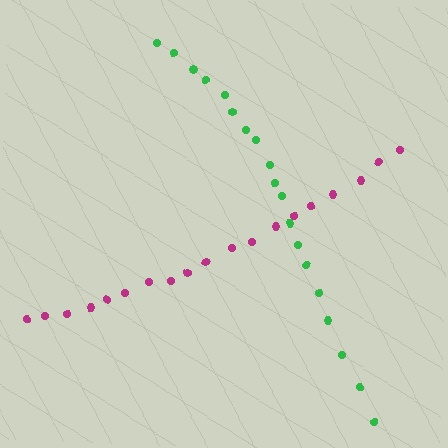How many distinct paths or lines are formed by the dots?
There are 2 distinct paths.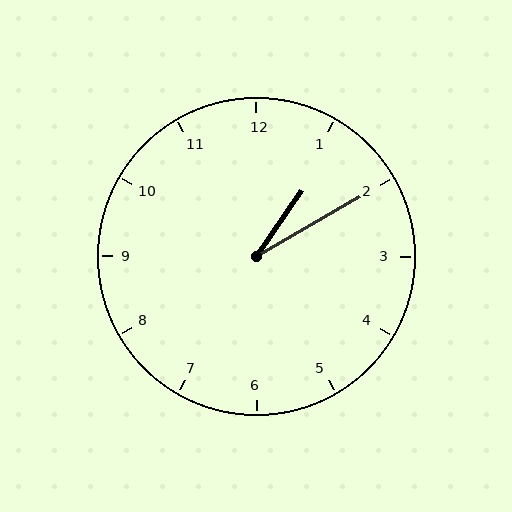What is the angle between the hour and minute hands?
Approximately 25 degrees.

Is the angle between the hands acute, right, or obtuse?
It is acute.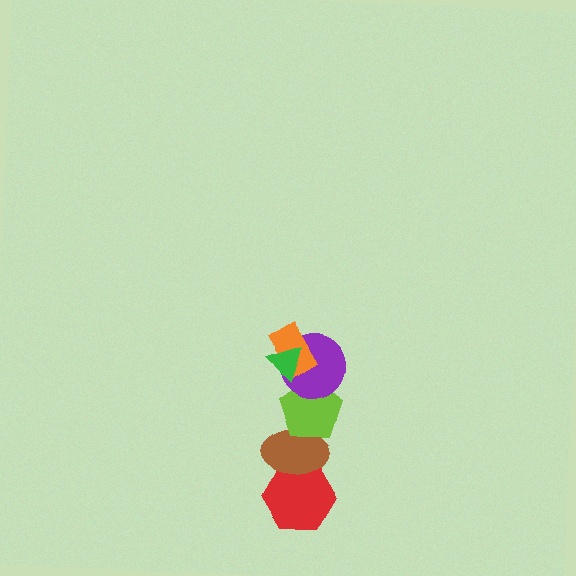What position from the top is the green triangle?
The green triangle is 1st from the top.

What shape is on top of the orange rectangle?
The green triangle is on top of the orange rectangle.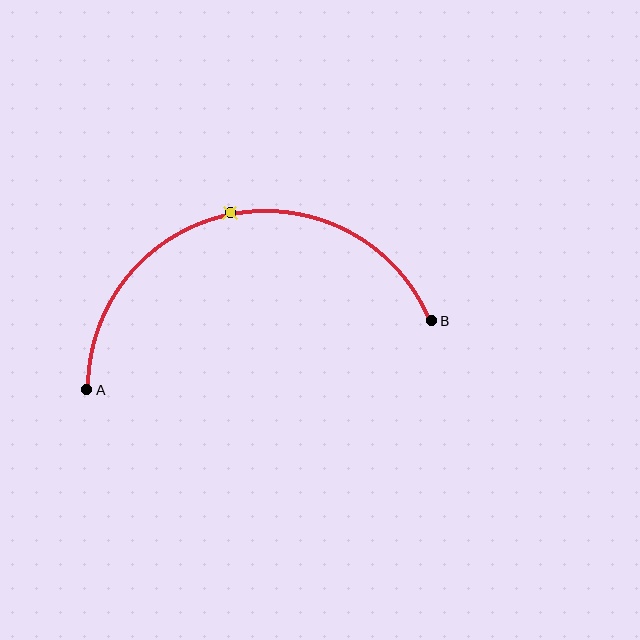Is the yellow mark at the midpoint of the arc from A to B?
Yes. The yellow mark lies on the arc at equal arc-length from both A and B — it is the arc midpoint.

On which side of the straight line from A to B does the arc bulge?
The arc bulges above the straight line connecting A and B.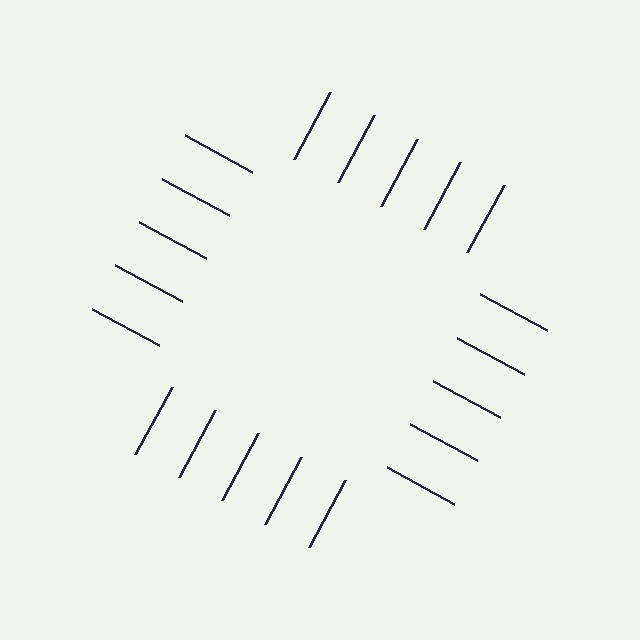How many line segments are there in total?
20 — 5 along each of the 4 edges.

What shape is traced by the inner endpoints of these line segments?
An illusory square — the line segments terminate on its edges but no continuous stroke is drawn.